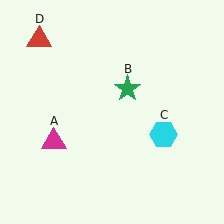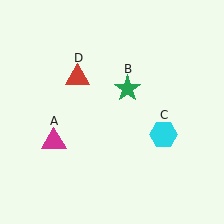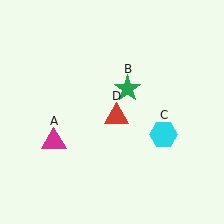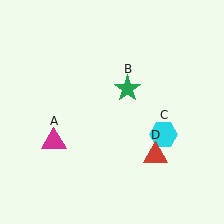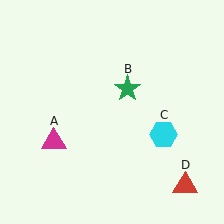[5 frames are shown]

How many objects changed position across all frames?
1 object changed position: red triangle (object D).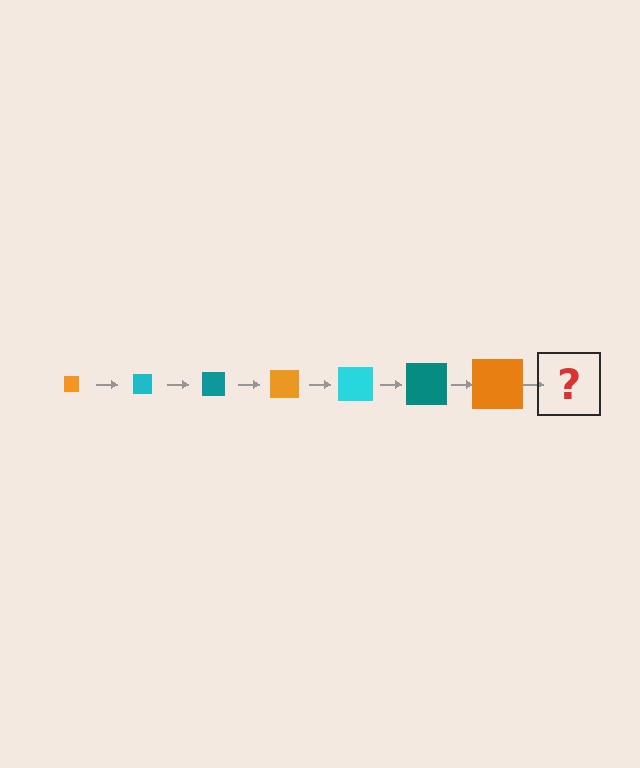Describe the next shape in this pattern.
It should be a cyan square, larger than the previous one.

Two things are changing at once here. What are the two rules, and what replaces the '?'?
The two rules are that the square grows larger each step and the color cycles through orange, cyan, and teal. The '?' should be a cyan square, larger than the previous one.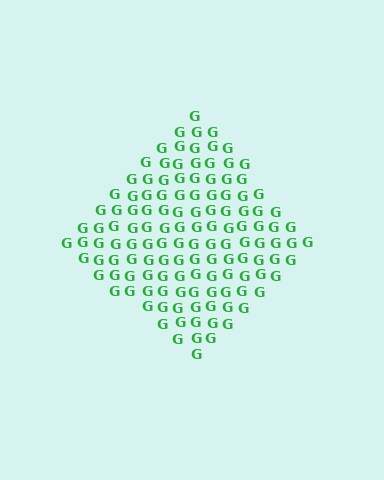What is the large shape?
The large shape is a diamond.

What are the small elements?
The small elements are letter G's.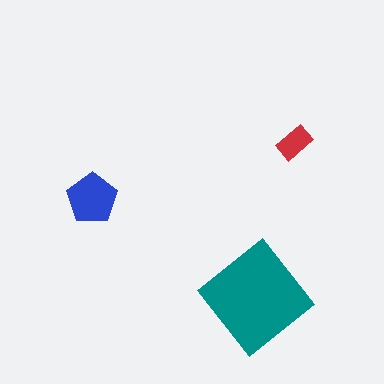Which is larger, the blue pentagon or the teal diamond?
The teal diamond.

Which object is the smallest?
The red rectangle.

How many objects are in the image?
There are 3 objects in the image.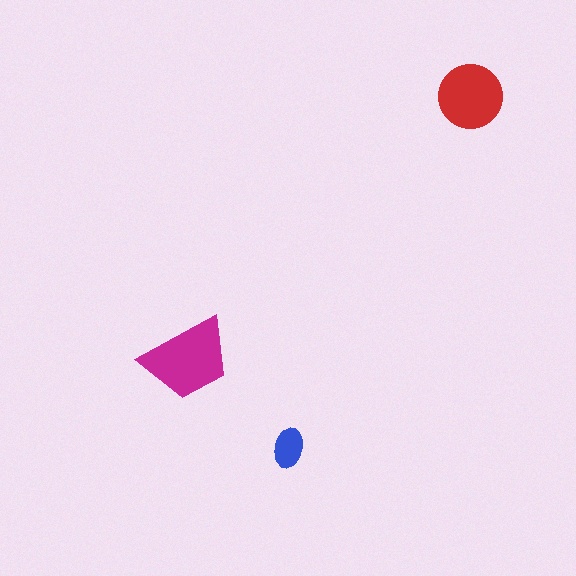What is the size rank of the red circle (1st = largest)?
2nd.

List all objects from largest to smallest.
The magenta trapezoid, the red circle, the blue ellipse.